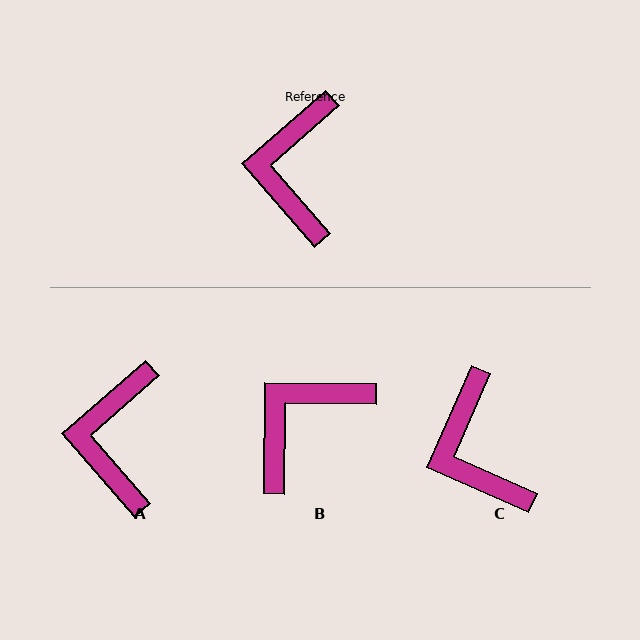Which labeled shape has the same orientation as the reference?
A.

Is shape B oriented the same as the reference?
No, it is off by about 42 degrees.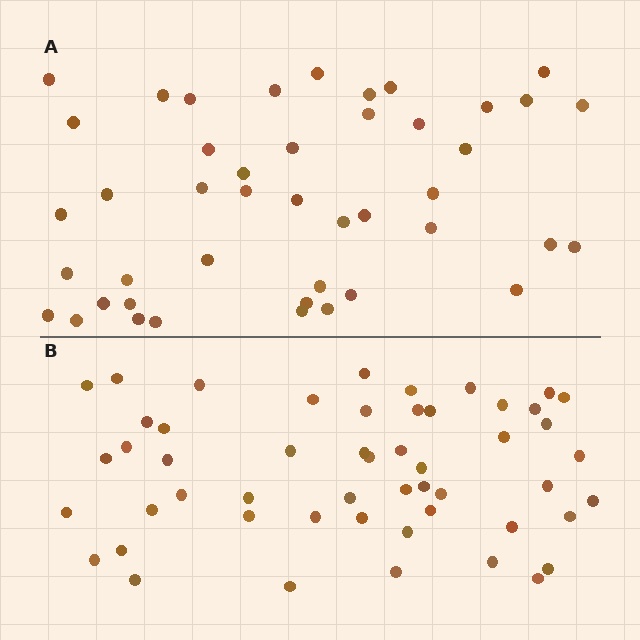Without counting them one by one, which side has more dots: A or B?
Region B (the bottom region) has more dots.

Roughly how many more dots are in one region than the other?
Region B has roughly 8 or so more dots than region A.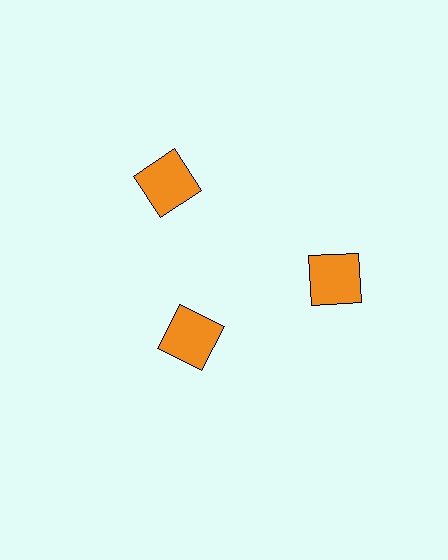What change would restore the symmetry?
The symmetry would be restored by moving it outward, back onto the ring so that all 3 squares sit at equal angles and equal distance from the center.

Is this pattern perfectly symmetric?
No. The 3 orange squares are arranged in a ring, but one element near the 7 o'clock position is pulled inward toward the center, breaking the 3-fold rotational symmetry.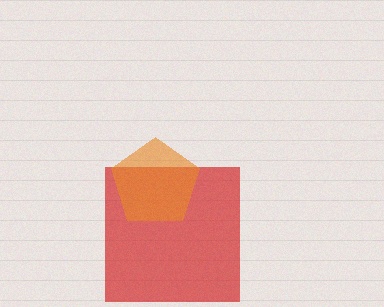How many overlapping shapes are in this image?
There are 2 overlapping shapes in the image.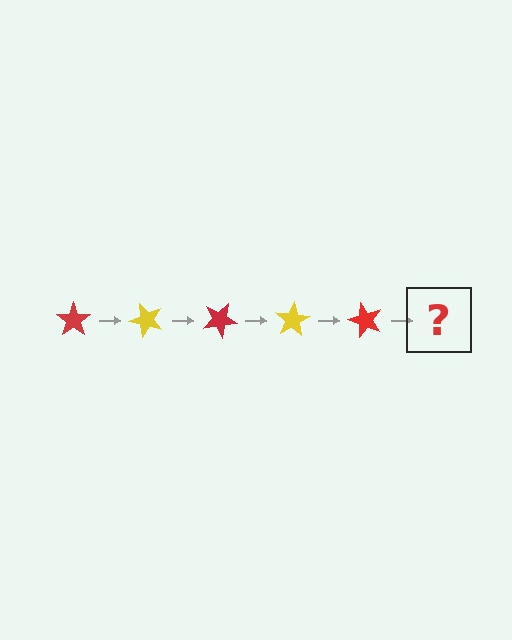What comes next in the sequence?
The next element should be a yellow star, rotated 250 degrees from the start.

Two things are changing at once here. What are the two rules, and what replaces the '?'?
The two rules are that it rotates 50 degrees each step and the color cycles through red and yellow. The '?' should be a yellow star, rotated 250 degrees from the start.